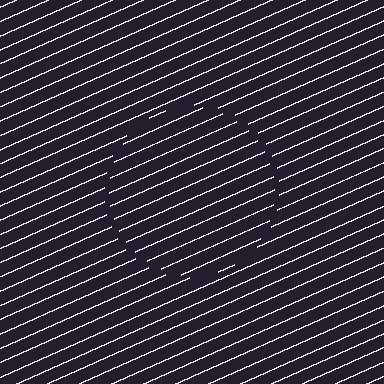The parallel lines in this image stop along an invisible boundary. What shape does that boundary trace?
An illusory circle. The interior of the shape contains the same grating, shifted by half a period — the contour is defined by the phase discontinuity where line-ends from the inner and outer gratings abut.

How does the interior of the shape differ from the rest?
The interior of the shape contains the same grating, shifted by half a period — the contour is defined by the phase discontinuity where line-ends from the inner and outer gratings abut.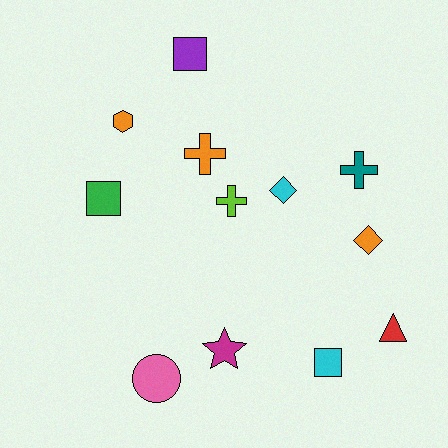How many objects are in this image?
There are 12 objects.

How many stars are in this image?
There is 1 star.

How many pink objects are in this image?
There is 1 pink object.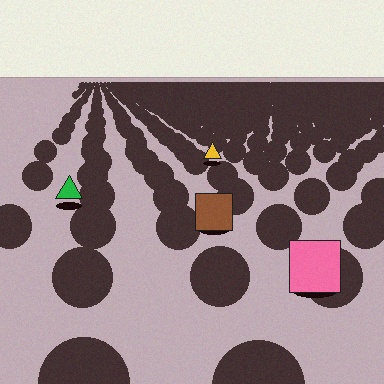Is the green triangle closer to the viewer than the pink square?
No. The pink square is closer — you can tell from the texture gradient: the ground texture is coarser near it.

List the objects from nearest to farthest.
From nearest to farthest: the pink square, the brown square, the green triangle, the yellow triangle.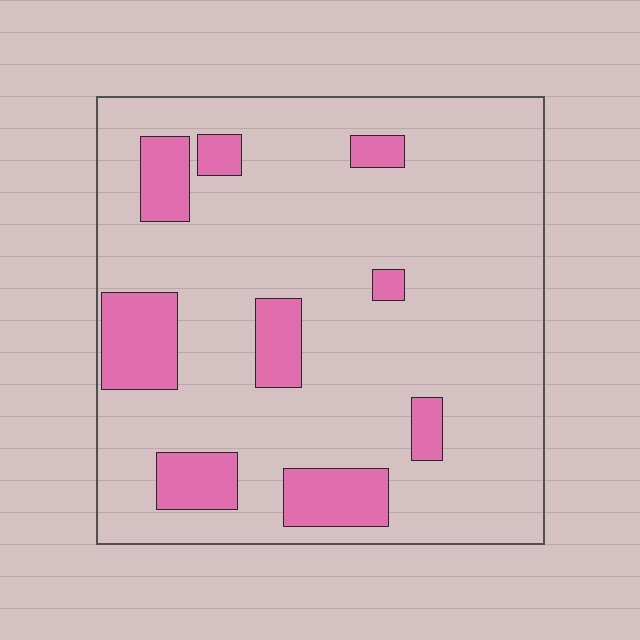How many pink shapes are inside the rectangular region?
9.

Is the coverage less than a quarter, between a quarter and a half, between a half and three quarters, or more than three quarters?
Less than a quarter.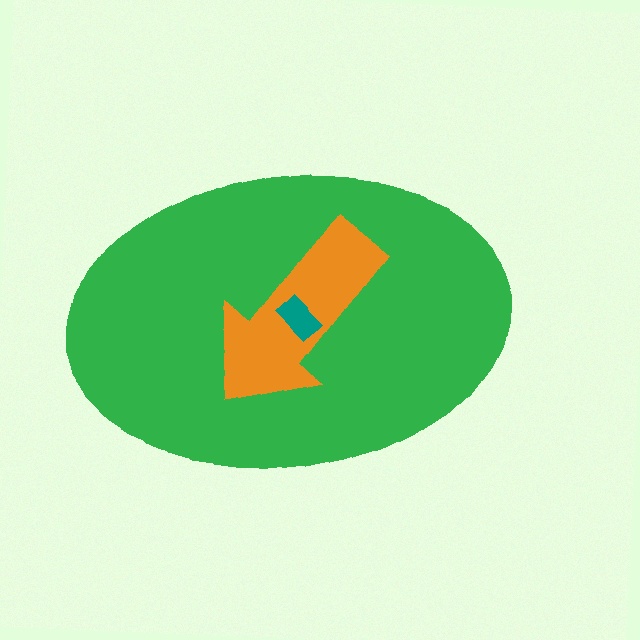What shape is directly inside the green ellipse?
The orange arrow.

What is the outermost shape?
The green ellipse.